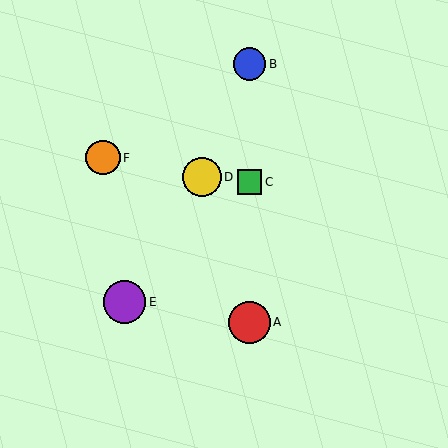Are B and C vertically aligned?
Yes, both are at x≈249.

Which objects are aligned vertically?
Objects A, B, C are aligned vertically.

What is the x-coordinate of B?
Object B is at x≈249.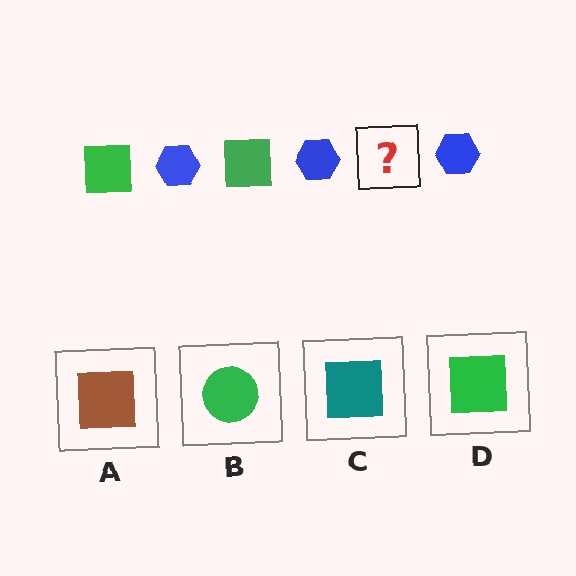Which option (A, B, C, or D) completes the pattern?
D.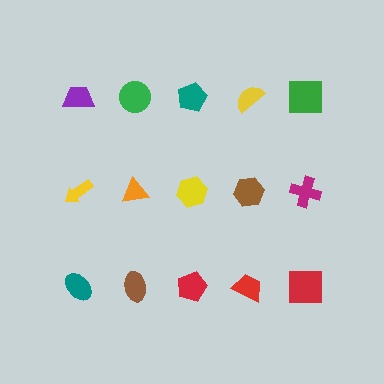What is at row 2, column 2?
An orange triangle.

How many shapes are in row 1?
5 shapes.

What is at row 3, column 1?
A teal ellipse.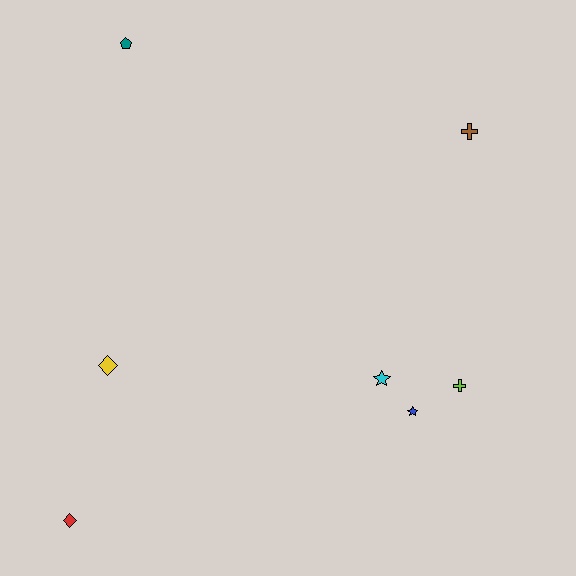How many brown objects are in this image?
There is 1 brown object.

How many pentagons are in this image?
There is 1 pentagon.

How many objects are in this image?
There are 7 objects.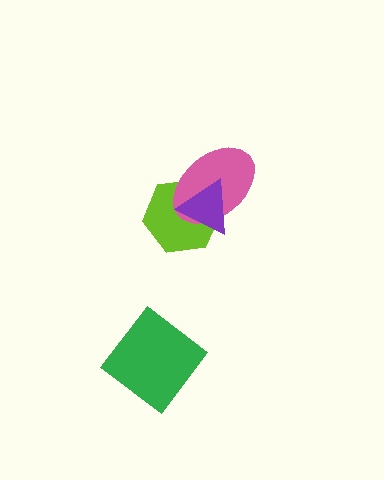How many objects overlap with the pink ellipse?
2 objects overlap with the pink ellipse.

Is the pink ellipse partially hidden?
Yes, it is partially covered by another shape.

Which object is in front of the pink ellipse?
The purple triangle is in front of the pink ellipse.